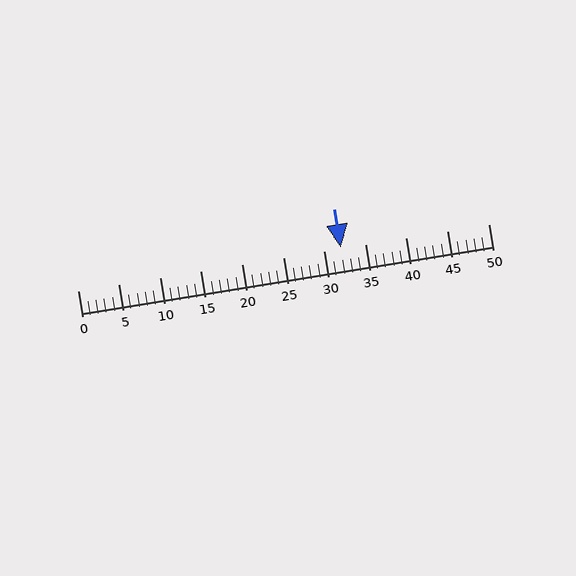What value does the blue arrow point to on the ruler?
The blue arrow points to approximately 32.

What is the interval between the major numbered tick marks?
The major tick marks are spaced 5 units apart.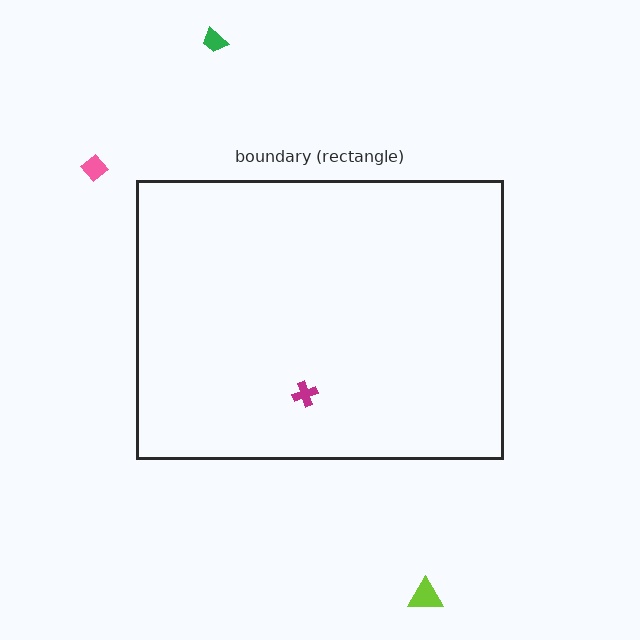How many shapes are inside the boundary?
1 inside, 3 outside.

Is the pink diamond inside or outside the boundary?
Outside.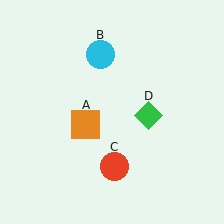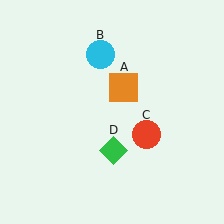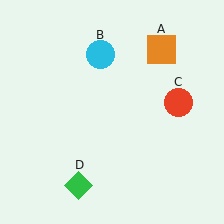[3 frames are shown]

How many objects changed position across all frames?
3 objects changed position: orange square (object A), red circle (object C), green diamond (object D).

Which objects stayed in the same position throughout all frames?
Cyan circle (object B) remained stationary.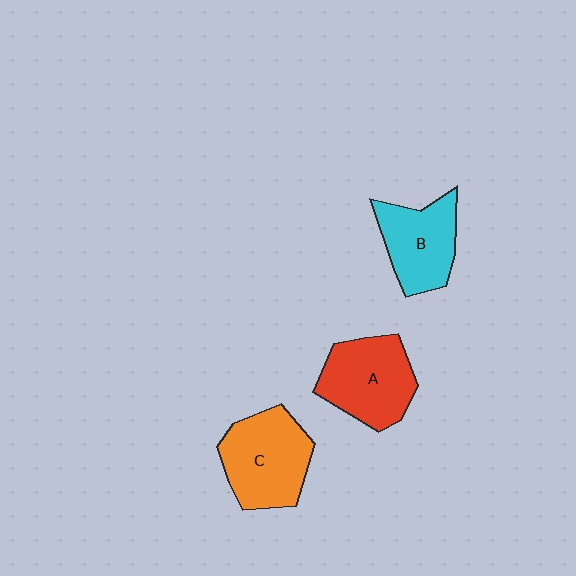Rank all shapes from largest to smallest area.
From largest to smallest: C (orange), A (red), B (cyan).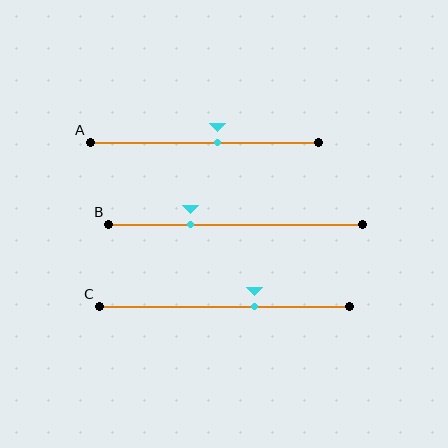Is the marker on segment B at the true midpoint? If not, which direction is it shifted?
No, the marker on segment B is shifted to the left by about 18% of the segment length.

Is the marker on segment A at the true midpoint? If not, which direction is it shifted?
No, the marker on segment A is shifted to the right by about 6% of the segment length.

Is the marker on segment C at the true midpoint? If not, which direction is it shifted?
No, the marker on segment C is shifted to the right by about 12% of the segment length.